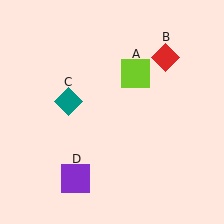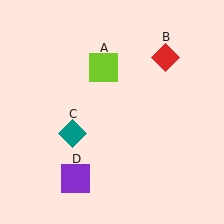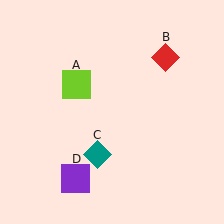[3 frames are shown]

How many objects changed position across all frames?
2 objects changed position: lime square (object A), teal diamond (object C).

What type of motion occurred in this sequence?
The lime square (object A), teal diamond (object C) rotated counterclockwise around the center of the scene.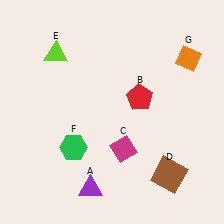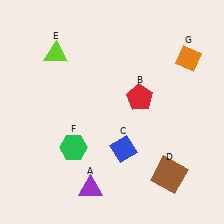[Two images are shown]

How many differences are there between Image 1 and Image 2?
There is 1 difference between the two images.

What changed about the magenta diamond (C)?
In Image 1, C is magenta. In Image 2, it changed to blue.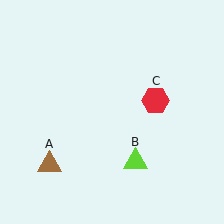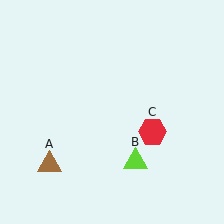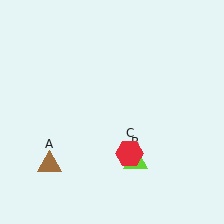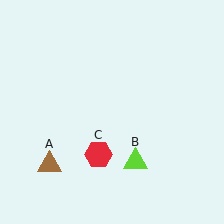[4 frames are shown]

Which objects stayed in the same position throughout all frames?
Brown triangle (object A) and lime triangle (object B) remained stationary.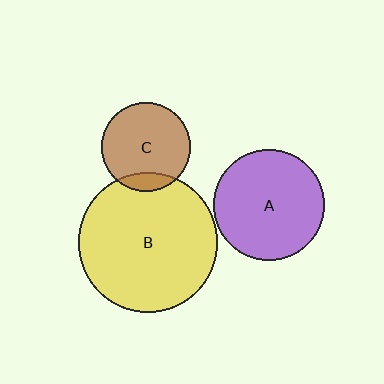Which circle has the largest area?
Circle B (yellow).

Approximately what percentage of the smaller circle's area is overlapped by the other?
Approximately 10%.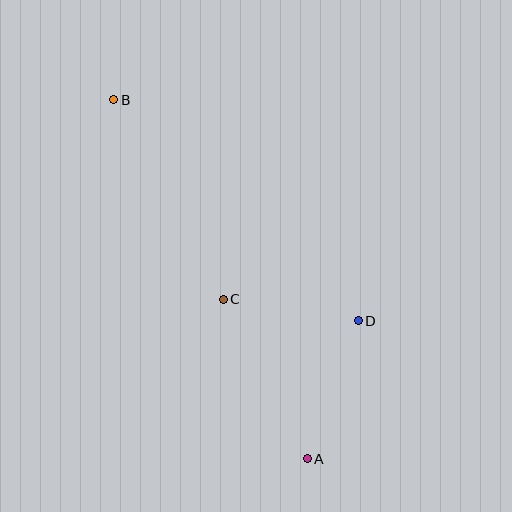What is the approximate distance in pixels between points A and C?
The distance between A and C is approximately 181 pixels.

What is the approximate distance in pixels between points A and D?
The distance between A and D is approximately 147 pixels.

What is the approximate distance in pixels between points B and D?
The distance between B and D is approximately 330 pixels.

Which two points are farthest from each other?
Points A and B are farthest from each other.